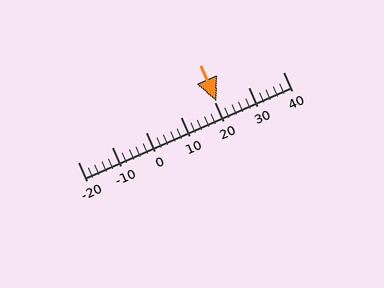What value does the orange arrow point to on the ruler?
The orange arrow points to approximately 21.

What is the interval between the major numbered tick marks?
The major tick marks are spaced 10 units apart.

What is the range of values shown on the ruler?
The ruler shows values from -20 to 40.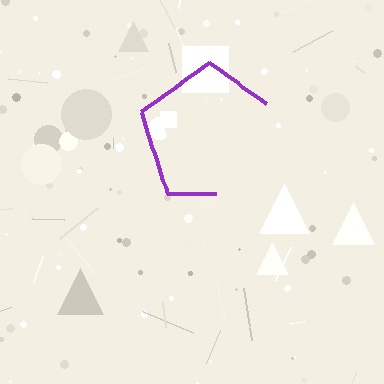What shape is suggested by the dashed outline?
The dashed outline suggests a pentagon.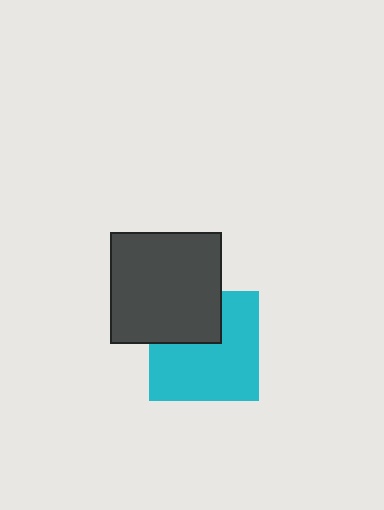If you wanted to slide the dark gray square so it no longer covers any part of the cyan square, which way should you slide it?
Slide it up — that is the most direct way to separate the two shapes.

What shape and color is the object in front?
The object in front is a dark gray square.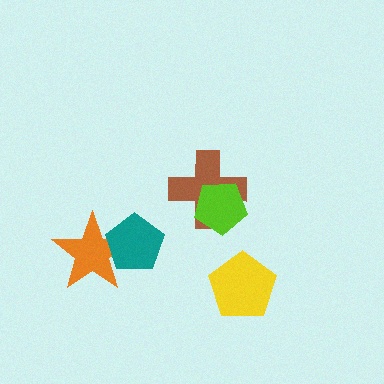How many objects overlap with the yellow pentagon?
0 objects overlap with the yellow pentagon.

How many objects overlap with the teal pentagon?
1 object overlaps with the teal pentagon.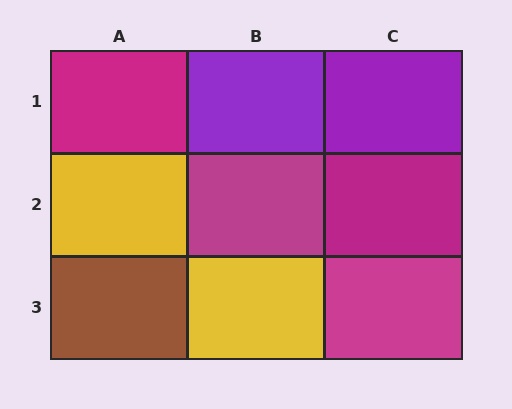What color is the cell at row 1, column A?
Magenta.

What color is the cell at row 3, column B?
Yellow.